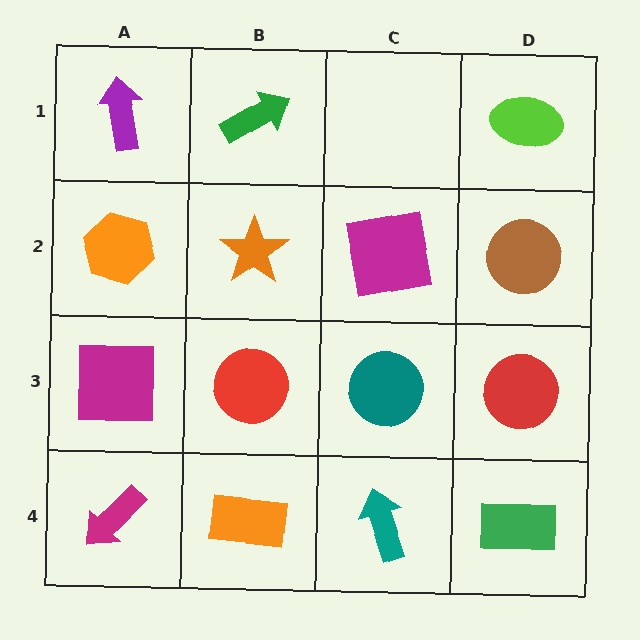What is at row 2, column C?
A magenta square.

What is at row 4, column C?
A teal arrow.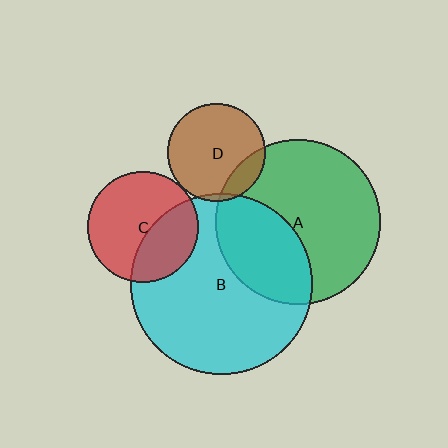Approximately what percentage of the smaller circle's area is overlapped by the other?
Approximately 35%.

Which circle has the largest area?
Circle B (cyan).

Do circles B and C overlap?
Yes.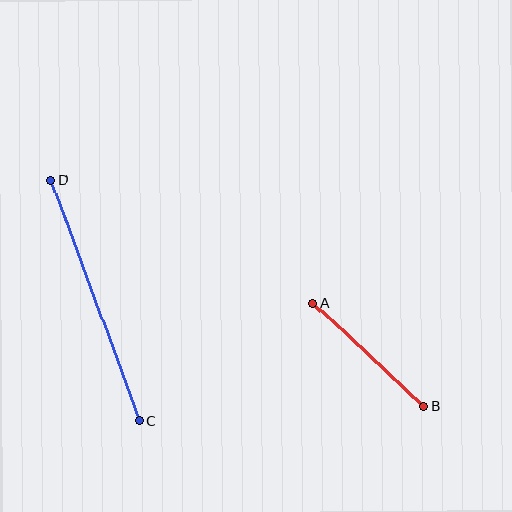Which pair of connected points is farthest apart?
Points C and D are farthest apart.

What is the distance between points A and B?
The distance is approximately 151 pixels.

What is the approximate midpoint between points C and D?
The midpoint is at approximately (95, 300) pixels.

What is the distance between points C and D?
The distance is approximately 257 pixels.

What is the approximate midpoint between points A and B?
The midpoint is at approximately (368, 355) pixels.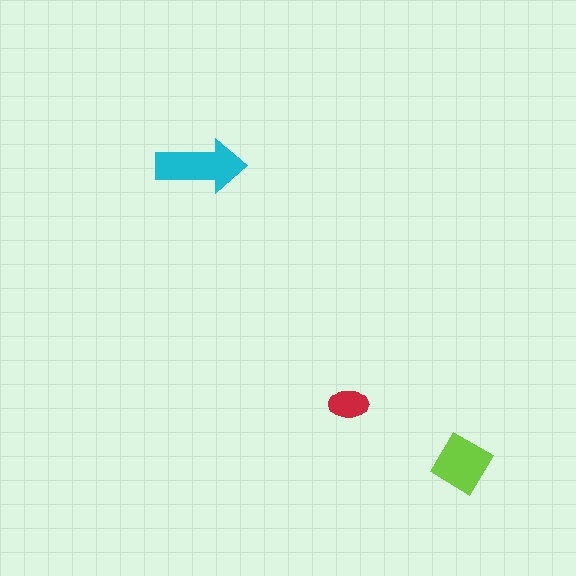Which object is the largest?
The cyan arrow.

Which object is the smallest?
The red ellipse.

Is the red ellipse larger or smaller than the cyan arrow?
Smaller.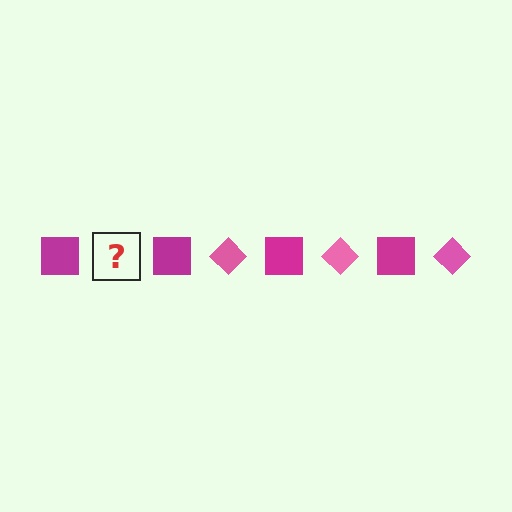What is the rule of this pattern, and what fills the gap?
The rule is that the pattern alternates between magenta square and pink diamond. The gap should be filled with a pink diamond.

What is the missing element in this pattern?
The missing element is a pink diamond.